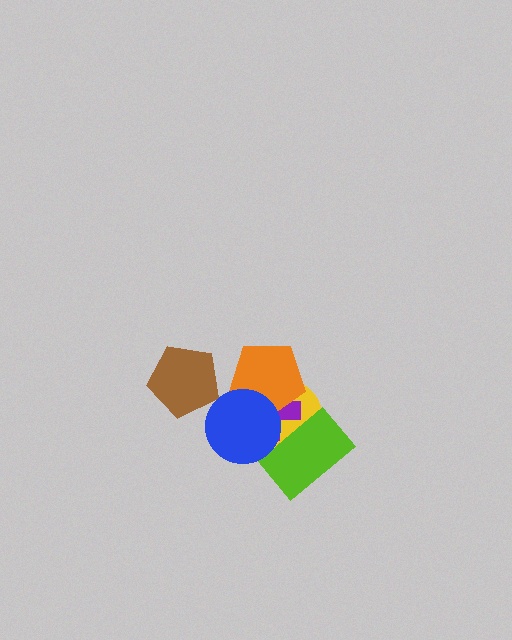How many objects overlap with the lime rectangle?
3 objects overlap with the lime rectangle.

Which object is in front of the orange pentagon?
The blue circle is in front of the orange pentagon.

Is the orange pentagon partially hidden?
Yes, it is partially covered by another shape.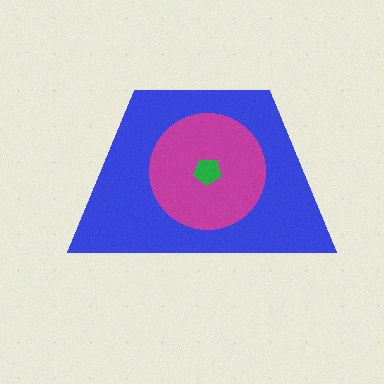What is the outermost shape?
The blue trapezoid.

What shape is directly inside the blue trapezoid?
The magenta circle.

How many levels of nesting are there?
3.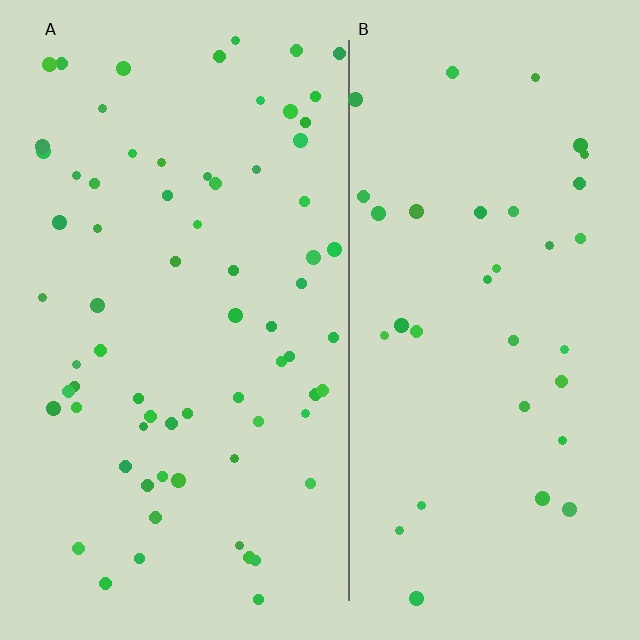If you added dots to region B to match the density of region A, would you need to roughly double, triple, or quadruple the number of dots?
Approximately double.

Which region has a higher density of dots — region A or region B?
A (the left).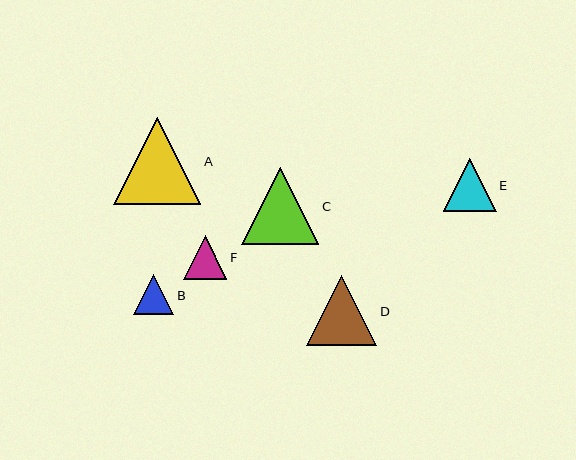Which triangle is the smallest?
Triangle B is the smallest with a size of approximately 40 pixels.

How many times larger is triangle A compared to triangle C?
Triangle A is approximately 1.1 times the size of triangle C.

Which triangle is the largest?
Triangle A is the largest with a size of approximately 87 pixels.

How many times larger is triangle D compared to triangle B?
Triangle D is approximately 1.7 times the size of triangle B.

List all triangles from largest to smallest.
From largest to smallest: A, C, D, E, F, B.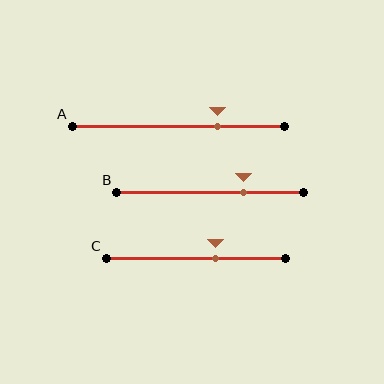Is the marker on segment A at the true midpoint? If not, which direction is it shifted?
No, the marker on segment A is shifted to the right by about 18% of the segment length.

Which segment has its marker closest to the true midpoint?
Segment C has its marker closest to the true midpoint.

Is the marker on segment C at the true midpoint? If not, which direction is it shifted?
No, the marker on segment C is shifted to the right by about 11% of the segment length.